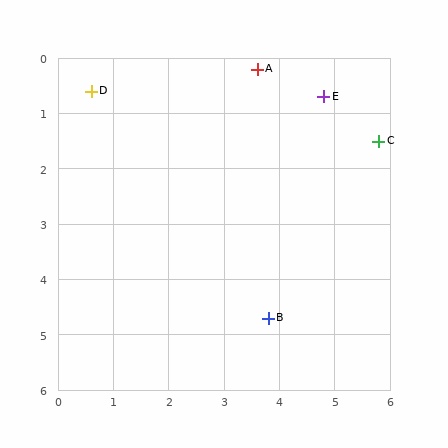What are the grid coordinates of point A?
Point A is at approximately (3.6, 0.2).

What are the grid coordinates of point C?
Point C is at approximately (5.8, 1.5).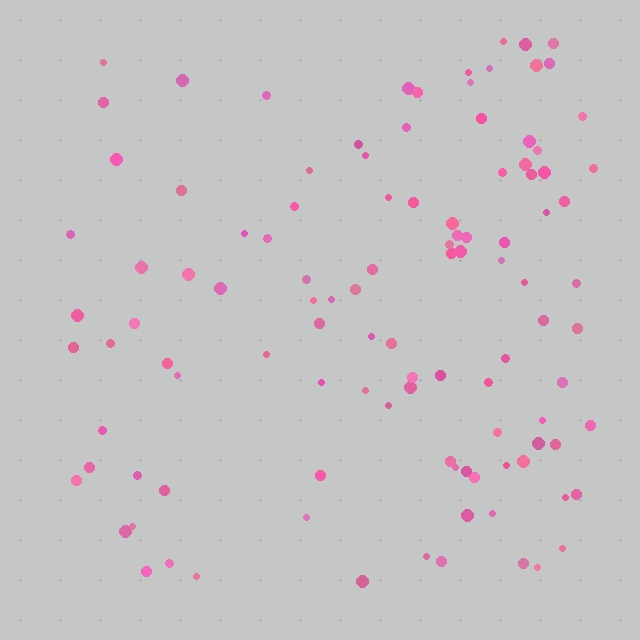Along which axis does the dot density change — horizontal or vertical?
Horizontal.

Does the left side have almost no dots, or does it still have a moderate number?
Still a moderate number, just noticeably fewer than the right.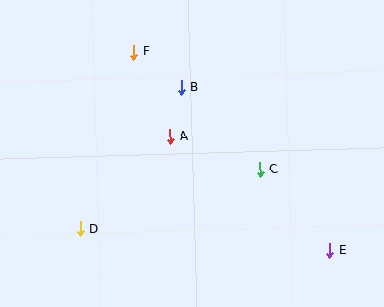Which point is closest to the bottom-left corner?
Point D is closest to the bottom-left corner.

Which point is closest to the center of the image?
Point A at (170, 136) is closest to the center.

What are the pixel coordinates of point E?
Point E is at (330, 250).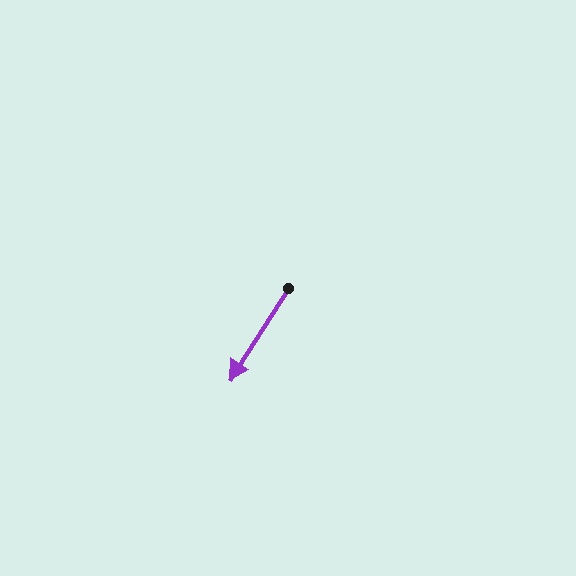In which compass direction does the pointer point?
Southwest.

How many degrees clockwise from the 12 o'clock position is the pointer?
Approximately 213 degrees.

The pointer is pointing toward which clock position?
Roughly 7 o'clock.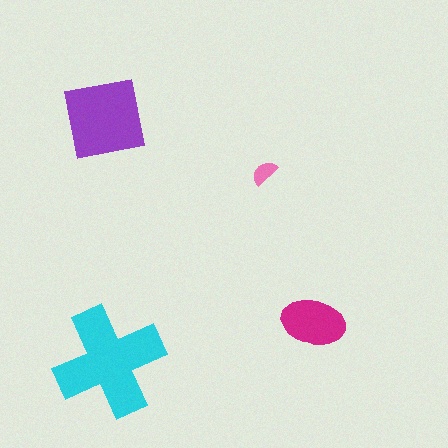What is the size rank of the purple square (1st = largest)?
2nd.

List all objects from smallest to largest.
The pink semicircle, the magenta ellipse, the purple square, the cyan cross.